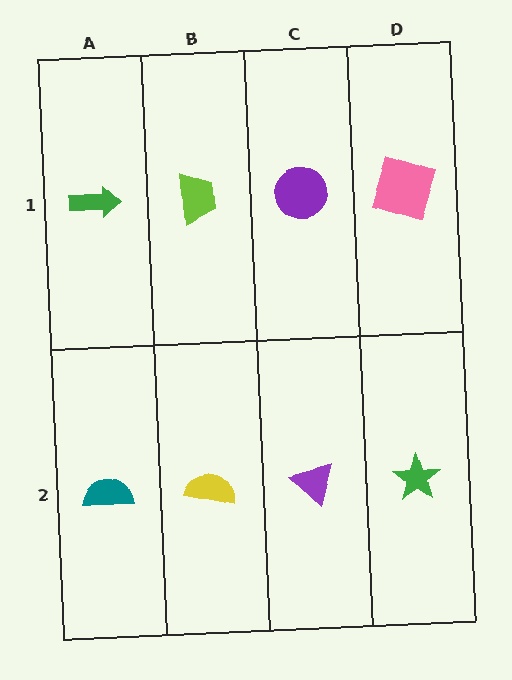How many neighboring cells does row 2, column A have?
2.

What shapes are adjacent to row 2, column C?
A purple circle (row 1, column C), a yellow semicircle (row 2, column B), a green star (row 2, column D).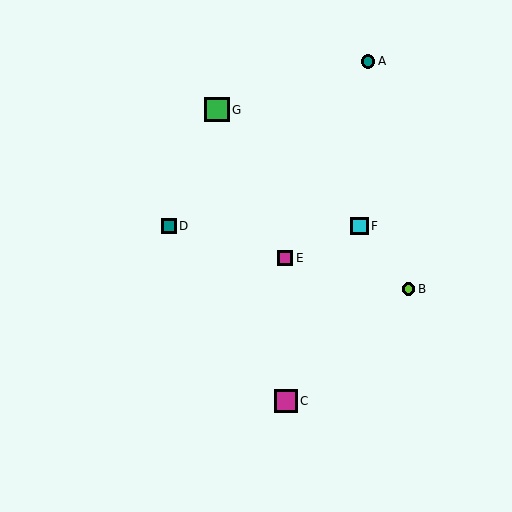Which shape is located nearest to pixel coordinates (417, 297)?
The lime circle (labeled B) at (408, 289) is nearest to that location.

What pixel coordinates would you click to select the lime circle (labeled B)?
Click at (408, 289) to select the lime circle B.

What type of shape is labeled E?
Shape E is a magenta square.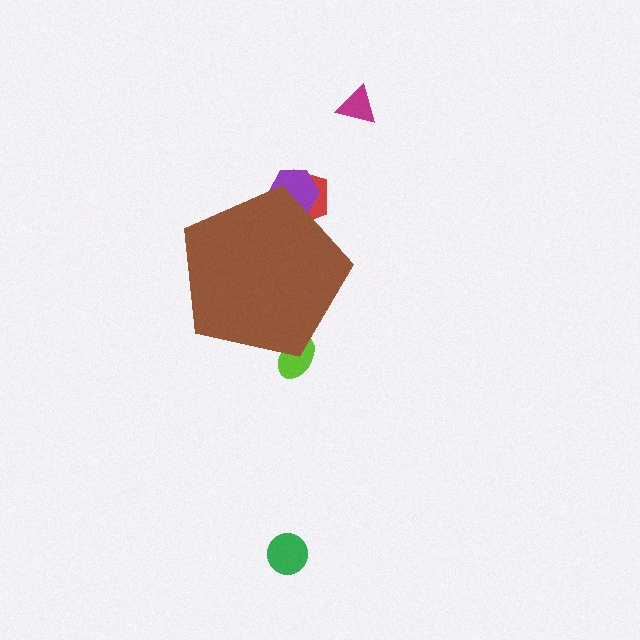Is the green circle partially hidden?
No, the green circle is fully visible.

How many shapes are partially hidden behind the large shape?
3 shapes are partially hidden.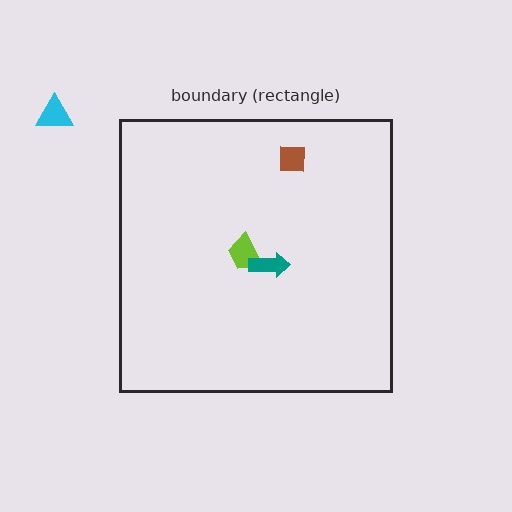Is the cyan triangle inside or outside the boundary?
Outside.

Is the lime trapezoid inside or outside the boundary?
Inside.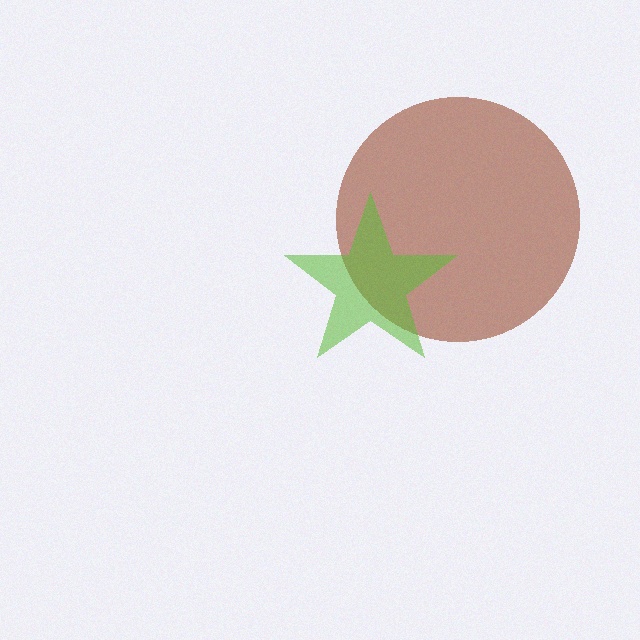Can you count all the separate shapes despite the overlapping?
Yes, there are 2 separate shapes.